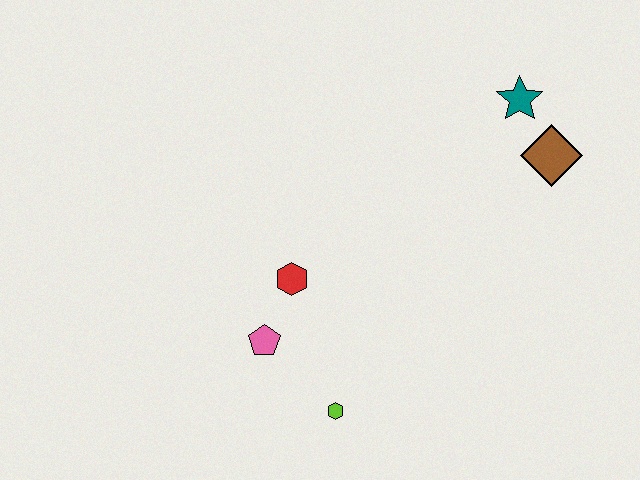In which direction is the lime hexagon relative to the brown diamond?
The lime hexagon is below the brown diamond.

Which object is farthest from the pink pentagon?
The teal star is farthest from the pink pentagon.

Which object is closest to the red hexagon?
The pink pentagon is closest to the red hexagon.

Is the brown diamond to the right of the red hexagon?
Yes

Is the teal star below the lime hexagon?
No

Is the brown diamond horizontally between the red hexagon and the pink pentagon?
No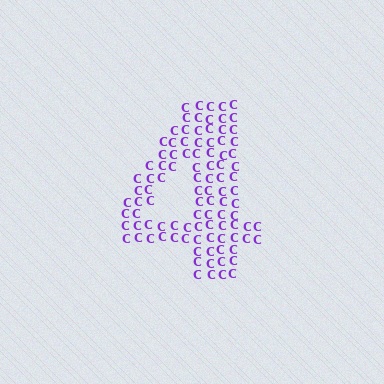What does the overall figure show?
The overall figure shows the digit 4.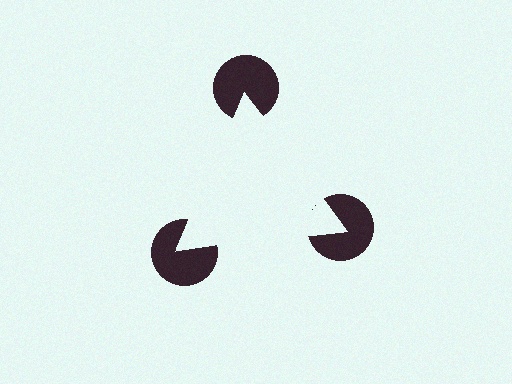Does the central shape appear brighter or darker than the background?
It typically appears slightly brighter than the background, even though no actual brightness change is drawn.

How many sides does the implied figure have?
3 sides.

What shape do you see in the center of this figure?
An illusory triangle — its edges are inferred from the aligned wedge cuts in the pac-man discs, not physically drawn.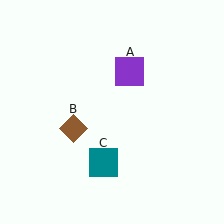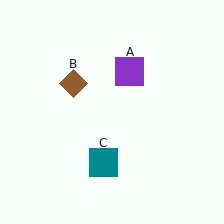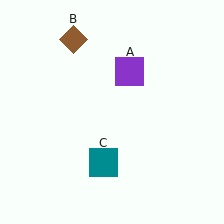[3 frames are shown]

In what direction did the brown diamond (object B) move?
The brown diamond (object B) moved up.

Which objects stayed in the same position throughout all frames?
Purple square (object A) and teal square (object C) remained stationary.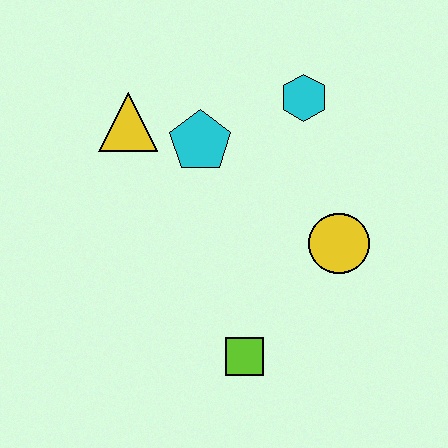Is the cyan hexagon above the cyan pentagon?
Yes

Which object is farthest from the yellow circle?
The yellow triangle is farthest from the yellow circle.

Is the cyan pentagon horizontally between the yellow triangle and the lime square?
Yes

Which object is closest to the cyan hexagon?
The cyan pentagon is closest to the cyan hexagon.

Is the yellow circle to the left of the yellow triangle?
No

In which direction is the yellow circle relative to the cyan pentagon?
The yellow circle is to the right of the cyan pentagon.